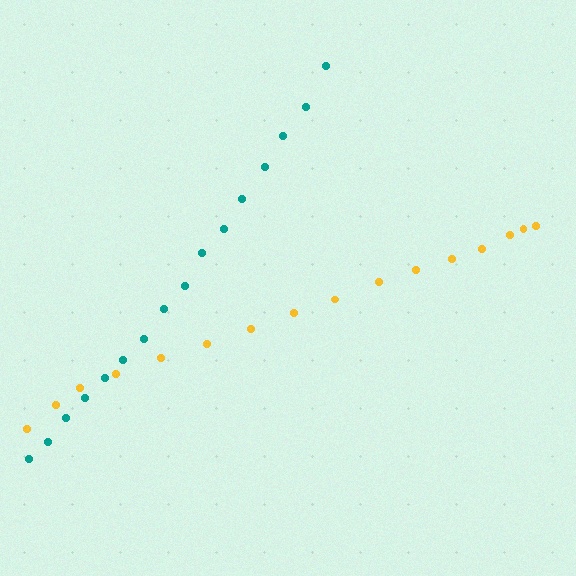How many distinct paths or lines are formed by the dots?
There are 2 distinct paths.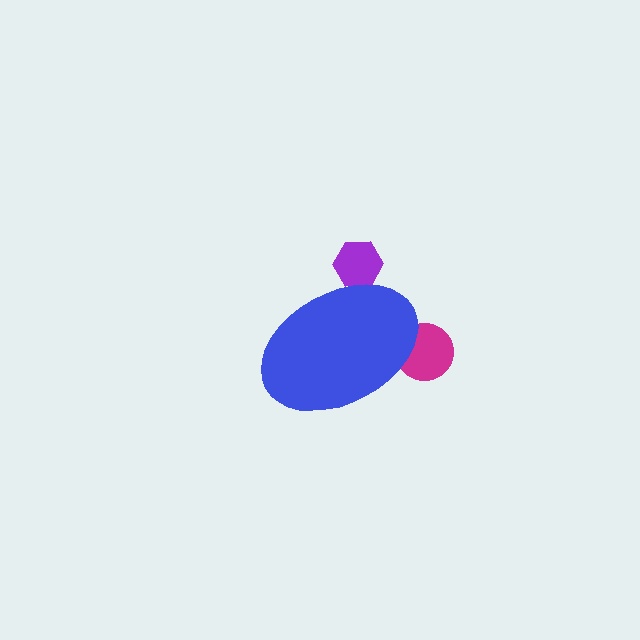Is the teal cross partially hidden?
Yes, the teal cross is partially hidden behind the blue ellipse.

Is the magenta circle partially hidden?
Yes, the magenta circle is partially hidden behind the blue ellipse.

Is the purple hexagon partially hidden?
Yes, the purple hexagon is partially hidden behind the blue ellipse.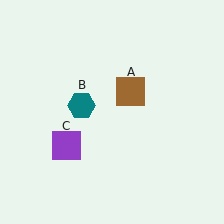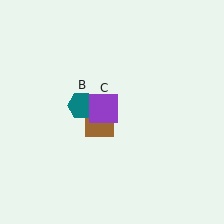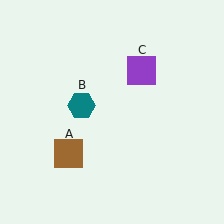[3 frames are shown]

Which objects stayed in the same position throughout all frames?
Teal hexagon (object B) remained stationary.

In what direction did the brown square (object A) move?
The brown square (object A) moved down and to the left.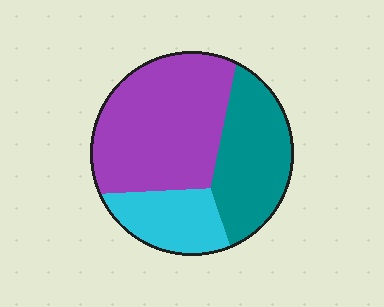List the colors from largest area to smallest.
From largest to smallest: purple, teal, cyan.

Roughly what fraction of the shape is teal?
Teal takes up about one third (1/3) of the shape.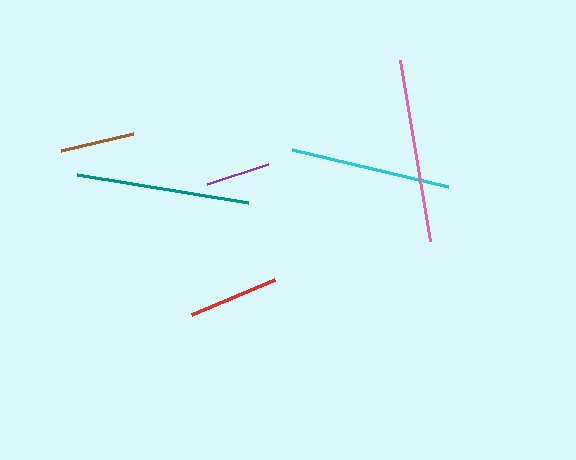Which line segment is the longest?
The pink line is the longest at approximately 183 pixels.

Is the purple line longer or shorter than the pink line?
The pink line is longer than the purple line.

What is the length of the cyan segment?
The cyan segment is approximately 160 pixels long.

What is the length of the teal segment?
The teal segment is approximately 173 pixels long.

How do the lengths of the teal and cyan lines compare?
The teal and cyan lines are approximately the same length.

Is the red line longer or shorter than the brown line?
The red line is longer than the brown line.